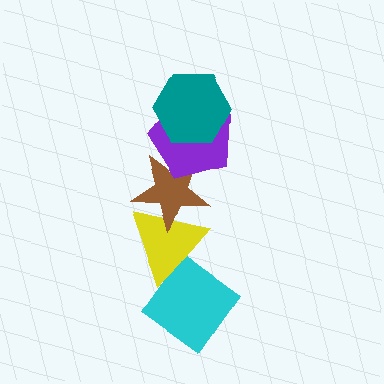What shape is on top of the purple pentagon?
The teal hexagon is on top of the purple pentagon.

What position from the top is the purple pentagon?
The purple pentagon is 2nd from the top.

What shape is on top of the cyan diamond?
The yellow triangle is on top of the cyan diamond.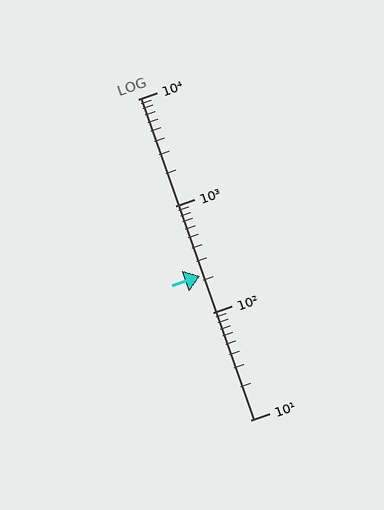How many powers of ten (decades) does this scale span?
The scale spans 3 decades, from 10 to 10000.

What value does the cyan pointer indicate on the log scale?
The pointer indicates approximately 220.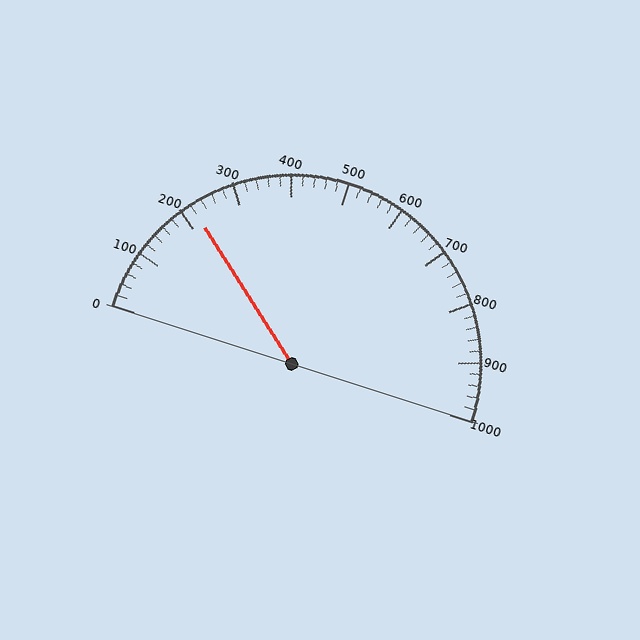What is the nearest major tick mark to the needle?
The nearest major tick mark is 200.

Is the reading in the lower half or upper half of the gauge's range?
The reading is in the lower half of the range (0 to 1000).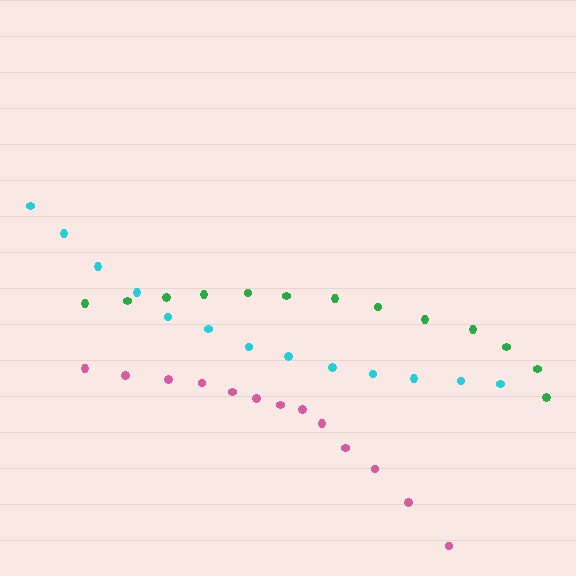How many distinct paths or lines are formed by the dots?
There are 3 distinct paths.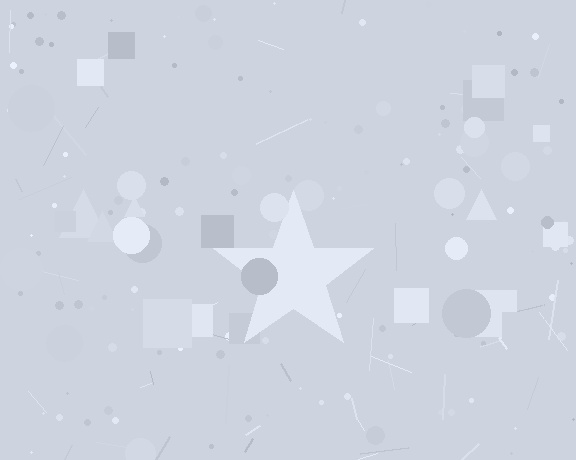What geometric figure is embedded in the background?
A star is embedded in the background.